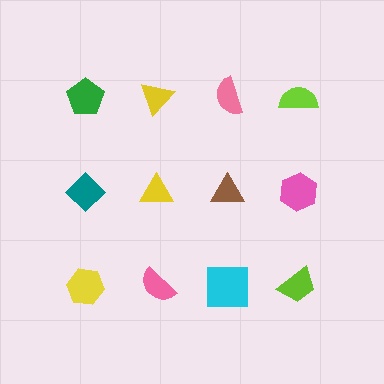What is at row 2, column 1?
A teal diamond.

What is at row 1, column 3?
A pink semicircle.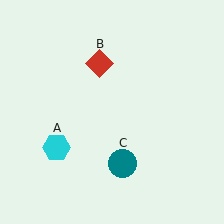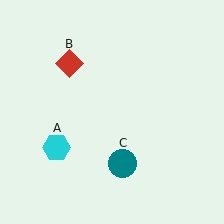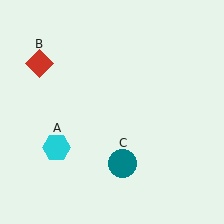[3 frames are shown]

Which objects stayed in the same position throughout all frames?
Cyan hexagon (object A) and teal circle (object C) remained stationary.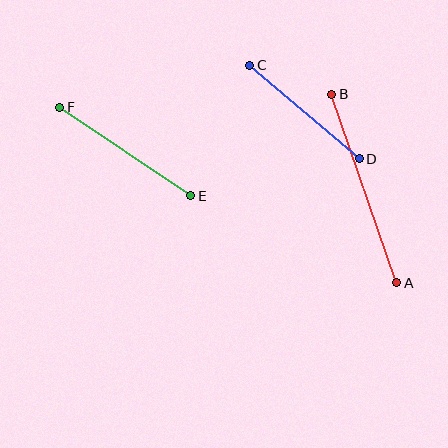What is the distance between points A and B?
The distance is approximately 199 pixels.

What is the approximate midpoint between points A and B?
The midpoint is at approximately (364, 188) pixels.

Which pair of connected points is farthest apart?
Points A and B are farthest apart.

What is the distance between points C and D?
The distance is approximately 144 pixels.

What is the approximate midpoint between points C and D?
The midpoint is at approximately (304, 112) pixels.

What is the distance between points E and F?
The distance is approximately 158 pixels.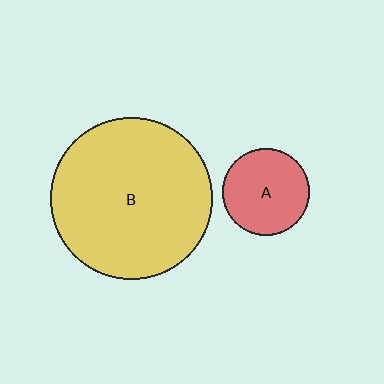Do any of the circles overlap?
No, none of the circles overlap.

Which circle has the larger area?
Circle B (yellow).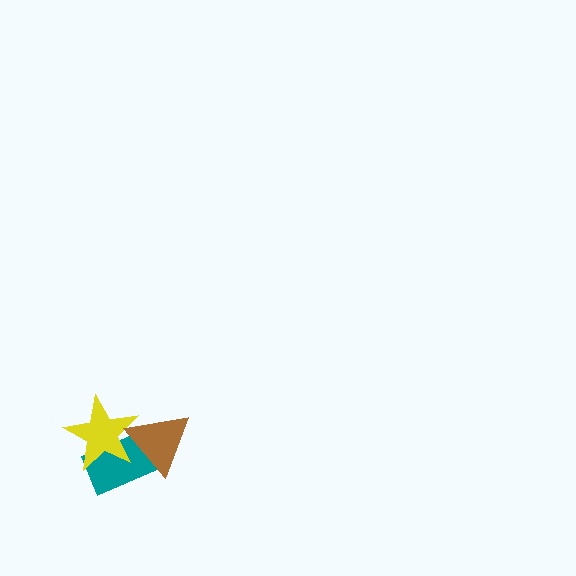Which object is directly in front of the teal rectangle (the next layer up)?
The yellow star is directly in front of the teal rectangle.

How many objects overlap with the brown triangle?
2 objects overlap with the brown triangle.